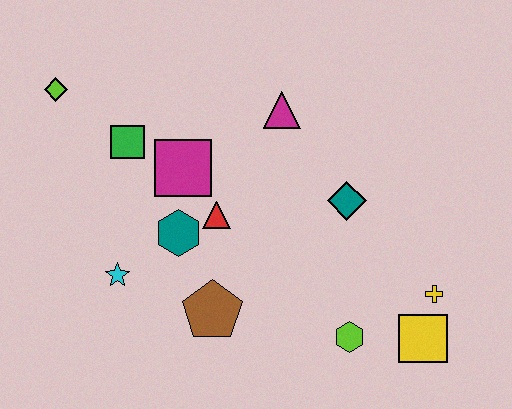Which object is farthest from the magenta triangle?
The yellow square is farthest from the magenta triangle.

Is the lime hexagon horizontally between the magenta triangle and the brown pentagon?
No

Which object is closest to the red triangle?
The teal hexagon is closest to the red triangle.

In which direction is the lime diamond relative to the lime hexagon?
The lime diamond is to the left of the lime hexagon.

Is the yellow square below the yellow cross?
Yes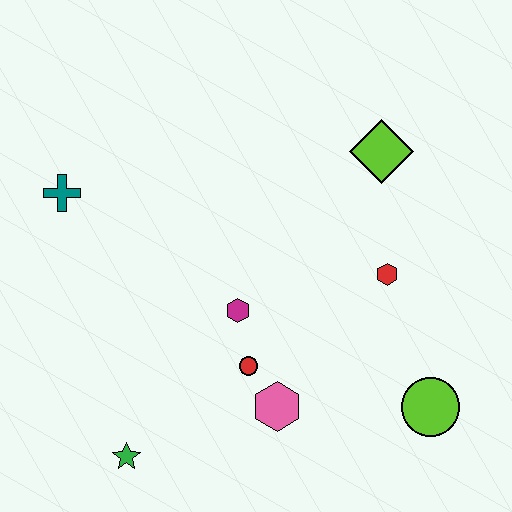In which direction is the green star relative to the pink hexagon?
The green star is to the left of the pink hexagon.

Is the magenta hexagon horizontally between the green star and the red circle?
Yes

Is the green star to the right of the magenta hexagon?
No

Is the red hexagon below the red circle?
No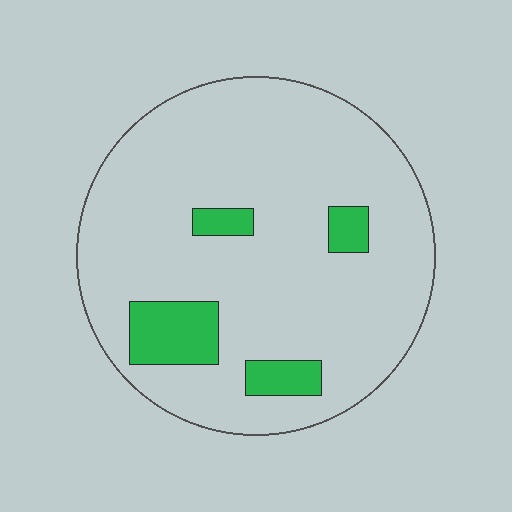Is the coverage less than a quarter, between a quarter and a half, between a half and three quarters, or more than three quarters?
Less than a quarter.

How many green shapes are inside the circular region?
4.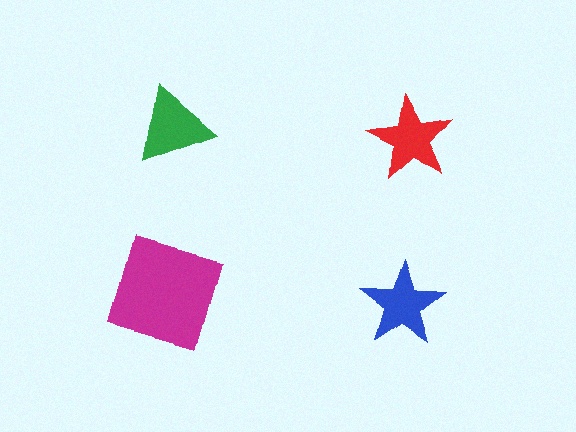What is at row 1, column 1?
A green triangle.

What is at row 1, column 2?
A red star.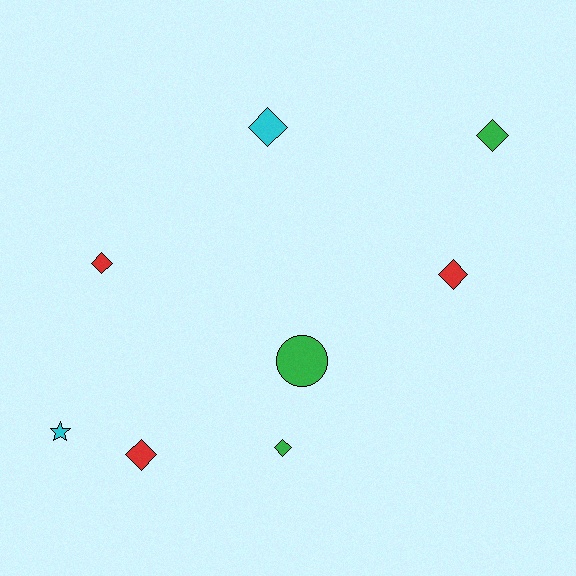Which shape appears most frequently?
Diamond, with 6 objects.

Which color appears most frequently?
Green, with 3 objects.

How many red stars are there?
There are no red stars.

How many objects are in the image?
There are 8 objects.